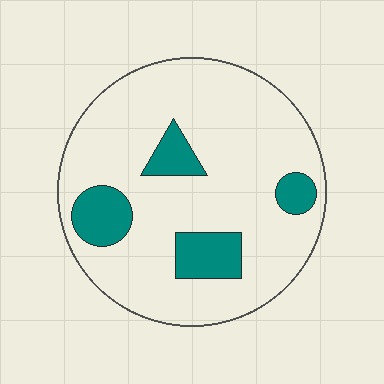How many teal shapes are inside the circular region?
4.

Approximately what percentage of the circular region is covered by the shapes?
Approximately 15%.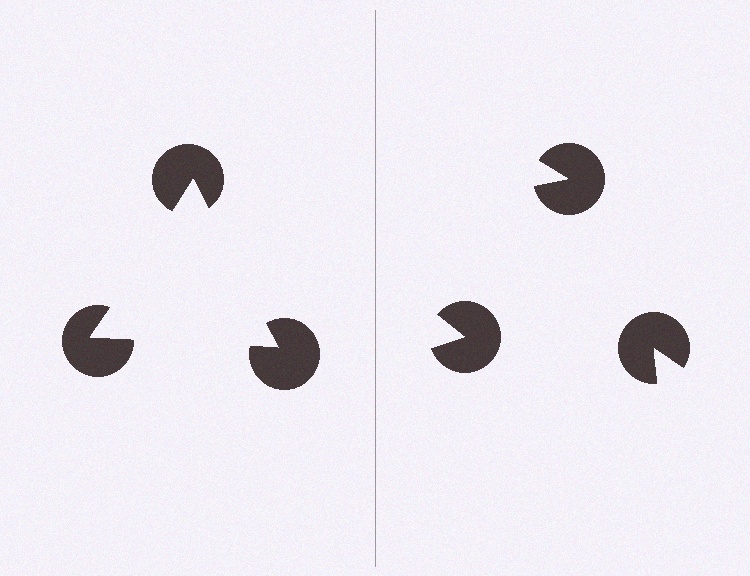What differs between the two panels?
The pac-man discs are positioned identically on both sides; only the wedge orientations differ. On the left they align to a triangle; on the right they are misaligned.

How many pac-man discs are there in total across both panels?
6 — 3 on each side.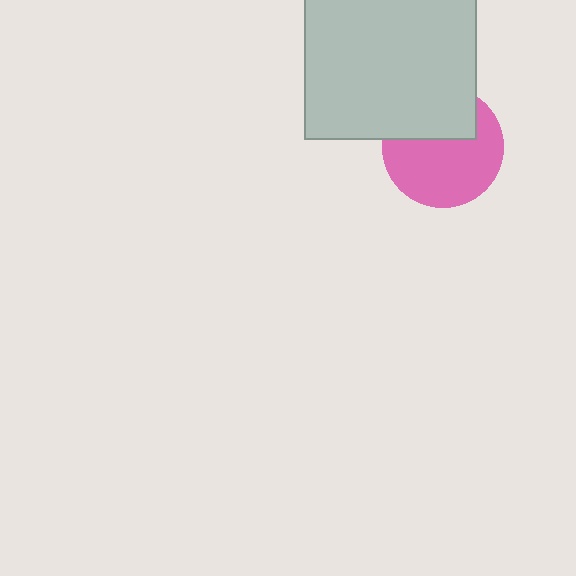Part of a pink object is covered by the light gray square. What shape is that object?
It is a circle.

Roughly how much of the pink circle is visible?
About half of it is visible (roughly 64%).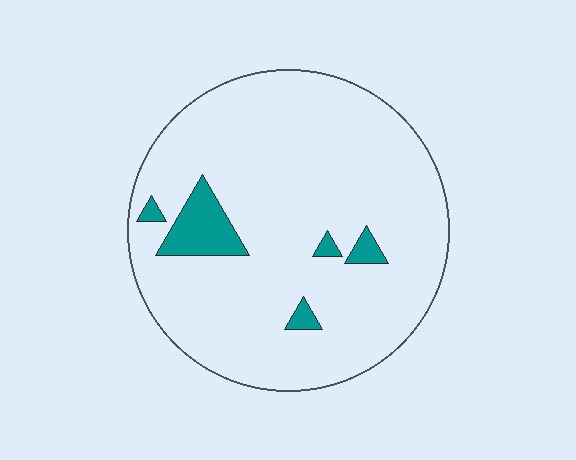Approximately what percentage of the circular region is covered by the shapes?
Approximately 10%.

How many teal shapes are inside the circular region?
5.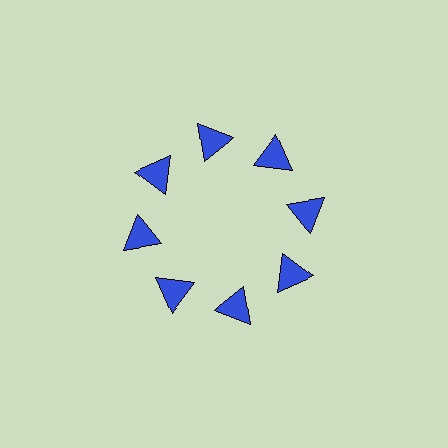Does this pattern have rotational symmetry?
Yes, this pattern has 8-fold rotational symmetry. It looks the same after rotating 45 degrees around the center.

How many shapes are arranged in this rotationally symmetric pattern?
There are 8 shapes, arranged in 8 groups of 1.